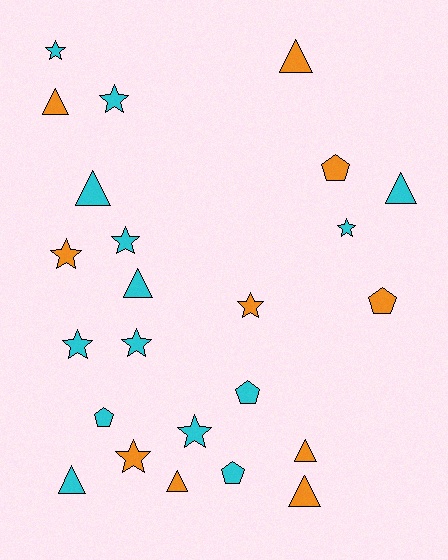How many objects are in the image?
There are 24 objects.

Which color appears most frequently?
Cyan, with 14 objects.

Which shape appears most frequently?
Star, with 10 objects.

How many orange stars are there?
There are 3 orange stars.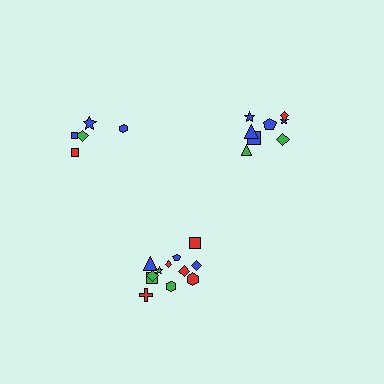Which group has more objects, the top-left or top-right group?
The top-right group.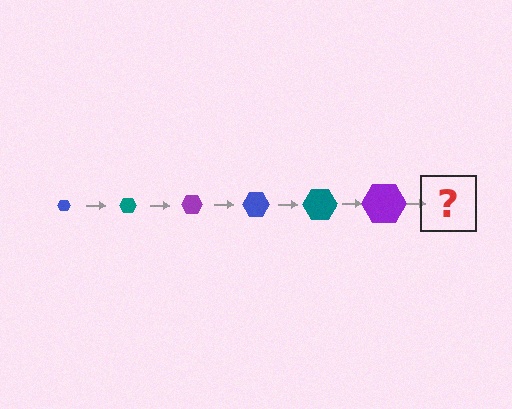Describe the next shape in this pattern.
It should be a blue hexagon, larger than the previous one.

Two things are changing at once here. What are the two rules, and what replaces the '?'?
The two rules are that the hexagon grows larger each step and the color cycles through blue, teal, and purple. The '?' should be a blue hexagon, larger than the previous one.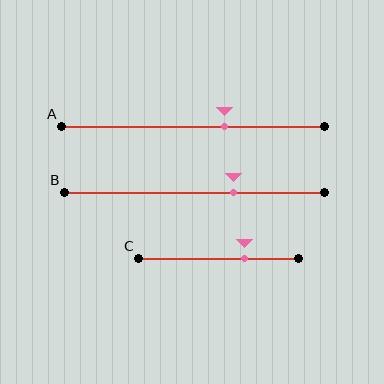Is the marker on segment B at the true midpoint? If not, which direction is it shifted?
No, the marker on segment B is shifted to the right by about 15% of the segment length.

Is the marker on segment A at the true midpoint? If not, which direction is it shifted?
No, the marker on segment A is shifted to the right by about 12% of the segment length.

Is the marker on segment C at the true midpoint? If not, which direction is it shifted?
No, the marker on segment C is shifted to the right by about 16% of the segment length.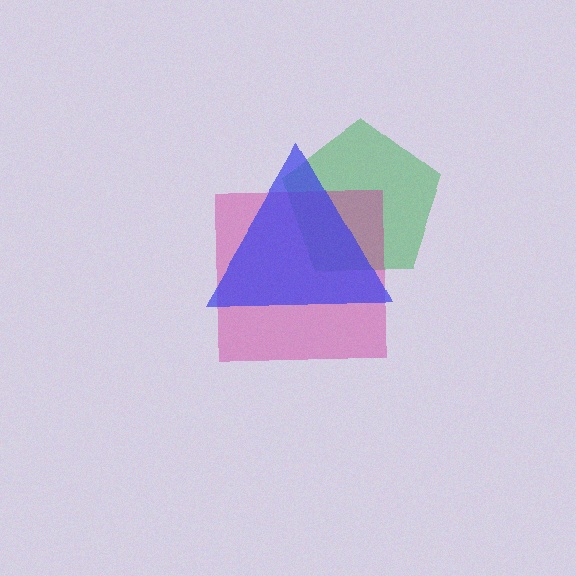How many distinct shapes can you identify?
There are 3 distinct shapes: a green pentagon, a magenta square, a blue triangle.